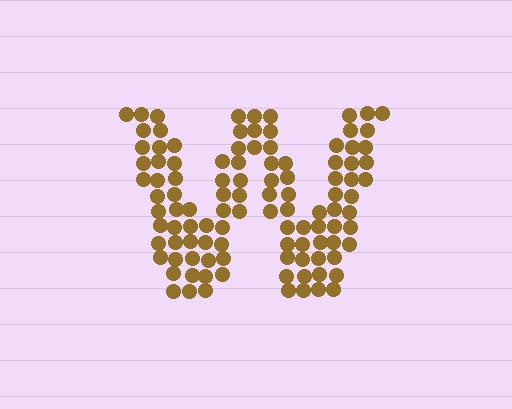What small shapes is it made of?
It is made of small circles.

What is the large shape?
The large shape is the letter W.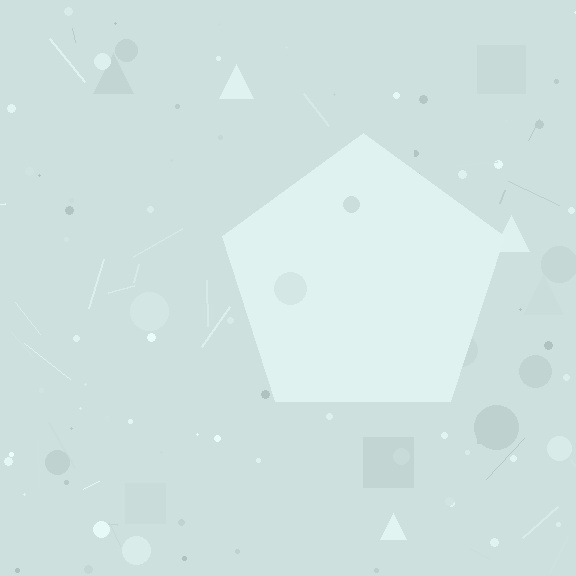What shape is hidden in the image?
A pentagon is hidden in the image.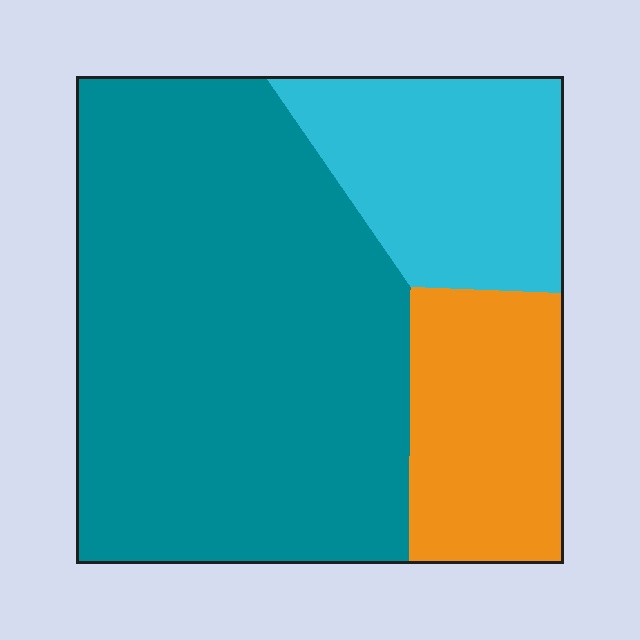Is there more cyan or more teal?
Teal.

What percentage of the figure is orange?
Orange takes up about one sixth (1/6) of the figure.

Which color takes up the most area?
Teal, at roughly 60%.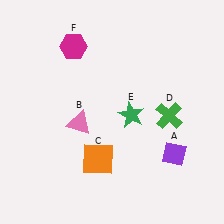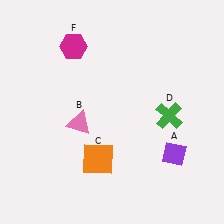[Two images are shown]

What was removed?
The green star (E) was removed in Image 2.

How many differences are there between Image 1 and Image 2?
There is 1 difference between the two images.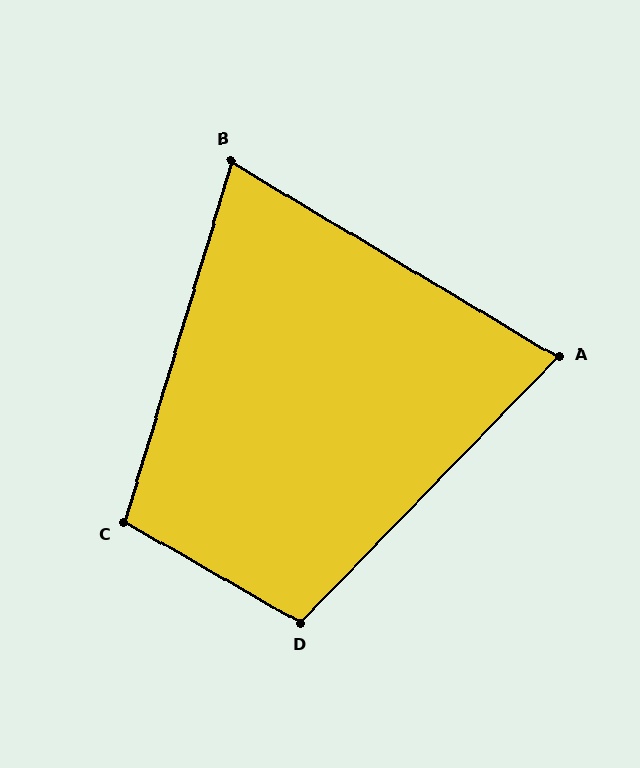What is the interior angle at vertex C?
Approximately 103 degrees (obtuse).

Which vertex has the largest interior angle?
D, at approximately 104 degrees.